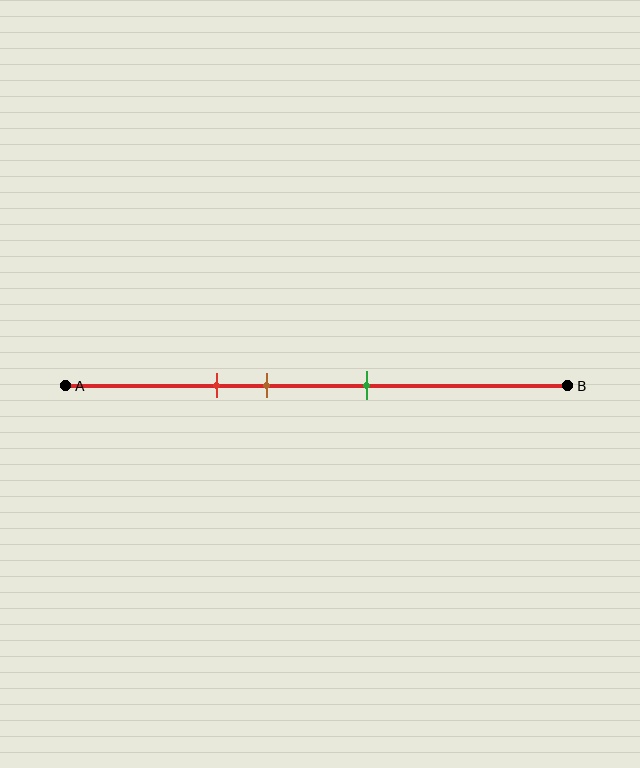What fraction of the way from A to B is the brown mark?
The brown mark is approximately 40% (0.4) of the way from A to B.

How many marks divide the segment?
There are 3 marks dividing the segment.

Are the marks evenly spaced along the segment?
Yes, the marks are approximately evenly spaced.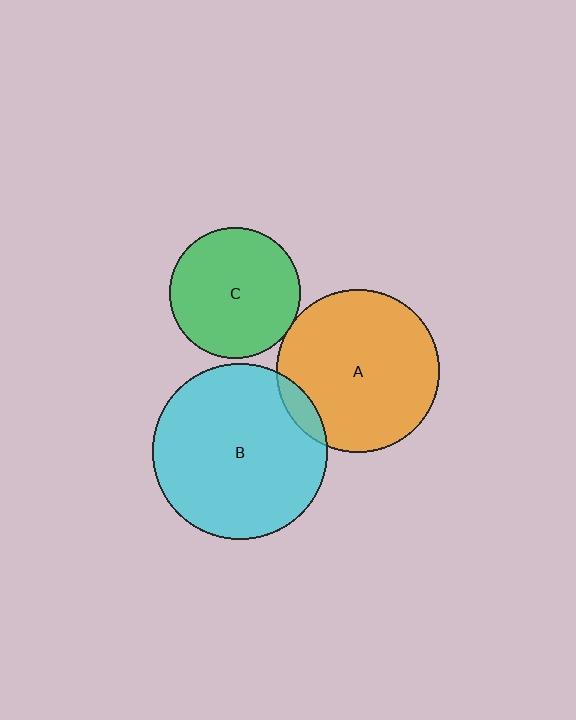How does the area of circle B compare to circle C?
Approximately 1.8 times.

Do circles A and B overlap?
Yes.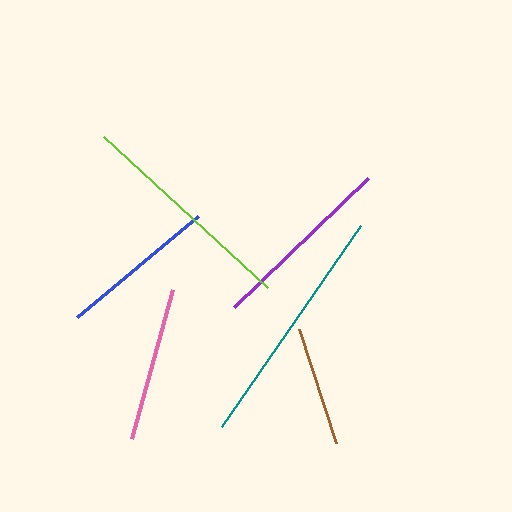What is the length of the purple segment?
The purple segment is approximately 186 pixels long.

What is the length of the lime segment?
The lime segment is approximately 223 pixels long.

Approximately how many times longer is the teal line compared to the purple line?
The teal line is approximately 1.3 times the length of the purple line.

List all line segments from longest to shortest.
From longest to shortest: teal, lime, purple, blue, pink, brown.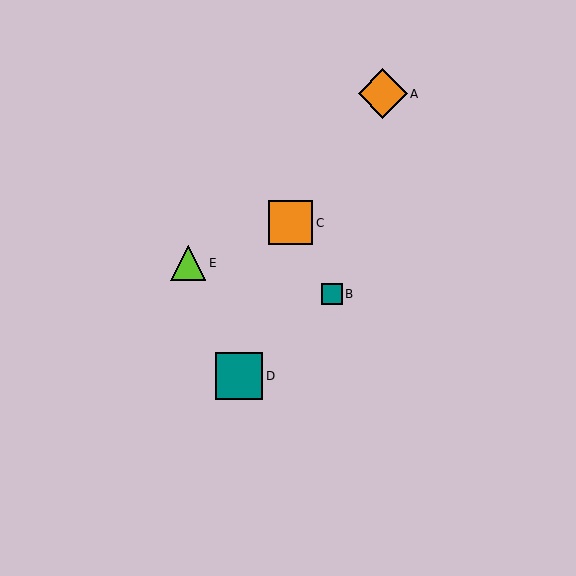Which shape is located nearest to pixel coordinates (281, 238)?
The orange square (labeled C) at (291, 223) is nearest to that location.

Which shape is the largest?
The orange diamond (labeled A) is the largest.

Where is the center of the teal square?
The center of the teal square is at (239, 376).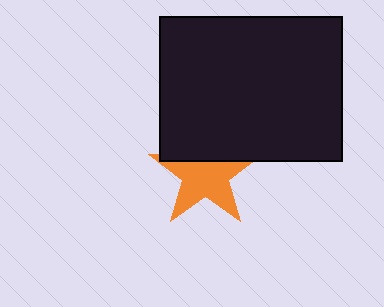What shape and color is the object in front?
The object in front is a black rectangle.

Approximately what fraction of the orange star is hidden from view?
Roughly 32% of the orange star is hidden behind the black rectangle.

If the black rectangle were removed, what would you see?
You would see the complete orange star.